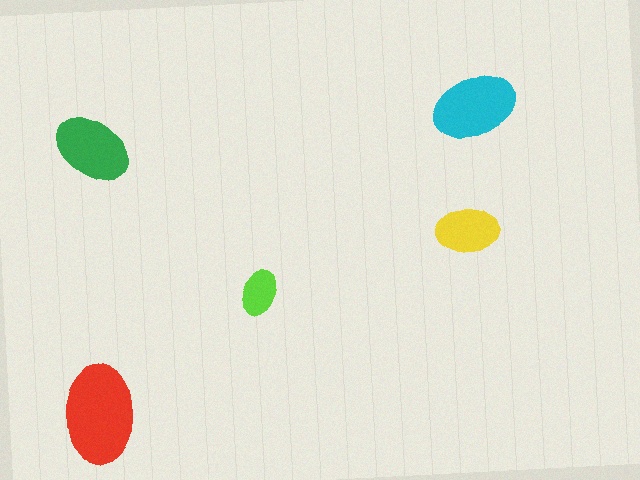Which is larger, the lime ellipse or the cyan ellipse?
The cyan one.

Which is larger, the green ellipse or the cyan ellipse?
The cyan one.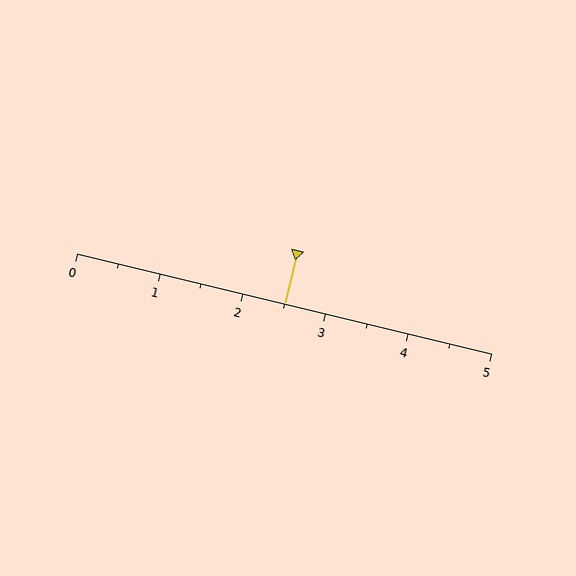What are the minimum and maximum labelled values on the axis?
The axis runs from 0 to 5.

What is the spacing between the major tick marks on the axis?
The major ticks are spaced 1 apart.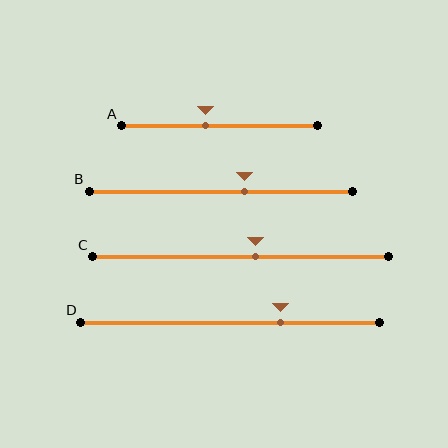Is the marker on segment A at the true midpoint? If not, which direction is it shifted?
No, the marker on segment A is shifted to the left by about 7% of the segment length.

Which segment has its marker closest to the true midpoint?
Segment C has its marker closest to the true midpoint.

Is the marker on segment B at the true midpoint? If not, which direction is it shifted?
No, the marker on segment B is shifted to the right by about 9% of the segment length.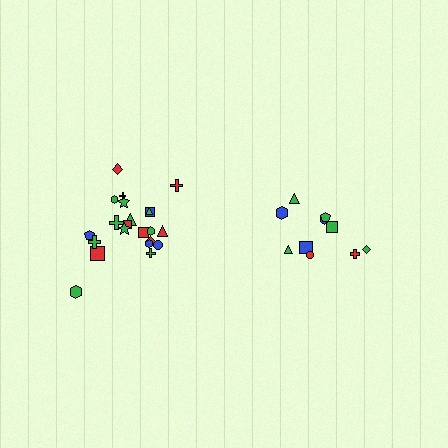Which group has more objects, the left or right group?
The left group.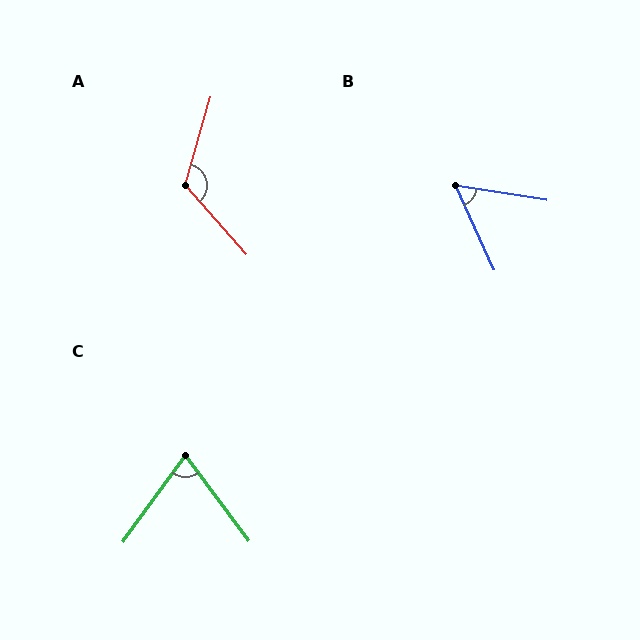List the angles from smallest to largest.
B (56°), C (73°), A (123°).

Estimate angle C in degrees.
Approximately 73 degrees.